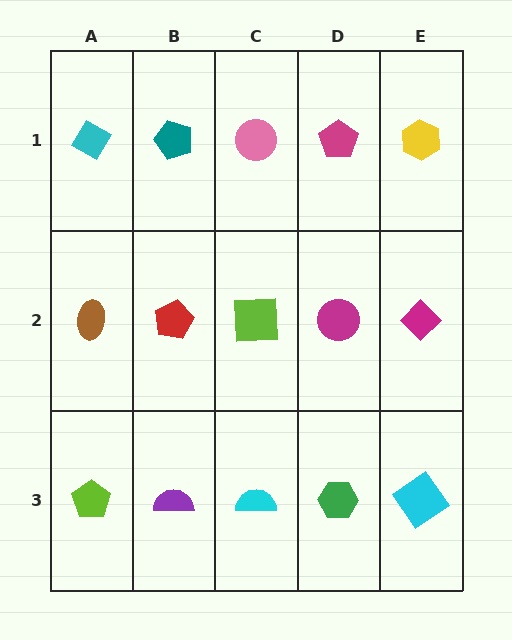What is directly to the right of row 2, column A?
A red pentagon.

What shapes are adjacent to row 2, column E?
A yellow hexagon (row 1, column E), a cyan diamond (row 3, column E), a magenta circle (row 2, column D).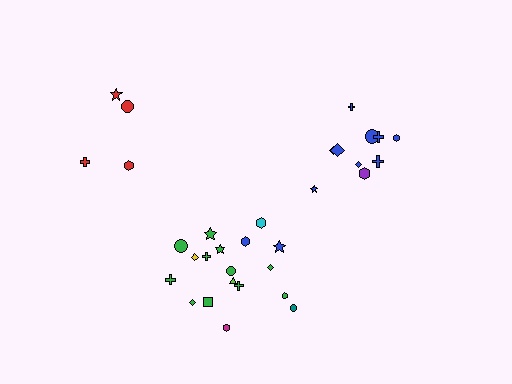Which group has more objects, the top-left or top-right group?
The top-right group.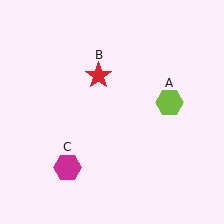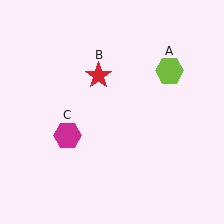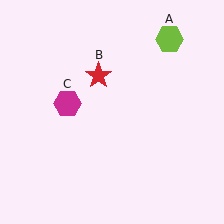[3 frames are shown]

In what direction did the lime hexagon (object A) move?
The lime hexagon (object A) moved up.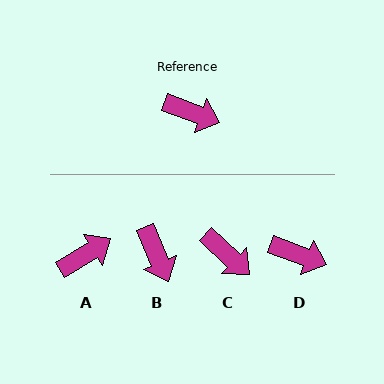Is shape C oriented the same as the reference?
No, it is off by about 23 degrees.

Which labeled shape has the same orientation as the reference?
D.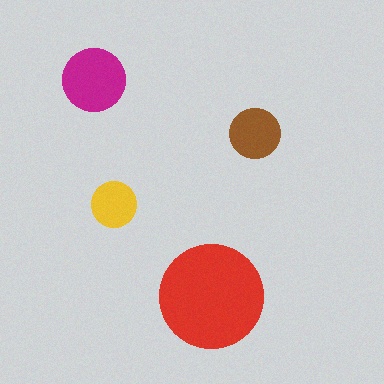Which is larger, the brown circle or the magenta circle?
The magenta one.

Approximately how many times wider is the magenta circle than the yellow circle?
About 1.5 times wider.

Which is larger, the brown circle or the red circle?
The red one.